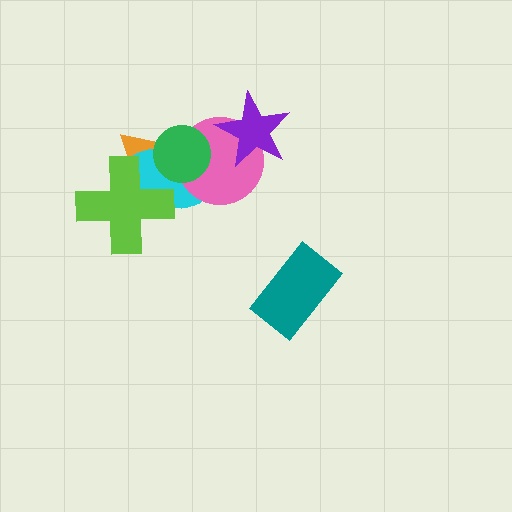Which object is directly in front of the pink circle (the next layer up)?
The green circle is directly in front of the pink circle.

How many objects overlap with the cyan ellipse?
4 objects overlap with the cyan ellipse.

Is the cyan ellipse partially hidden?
Yes, it is partially covered by another shape.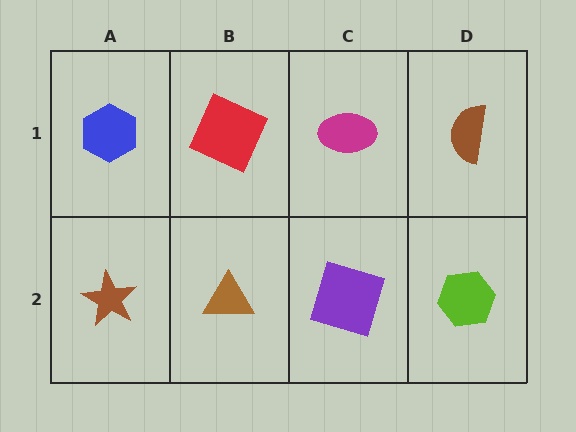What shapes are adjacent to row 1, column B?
A brown triangle (row 2, column B), a blue hexagon (row 1, column A), a magenta ellipse (row 1, column C).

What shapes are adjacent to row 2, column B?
A red square (row 1, column B), a brown star (row 2, column A), a purple square (row 2, column C).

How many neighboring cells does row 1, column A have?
2.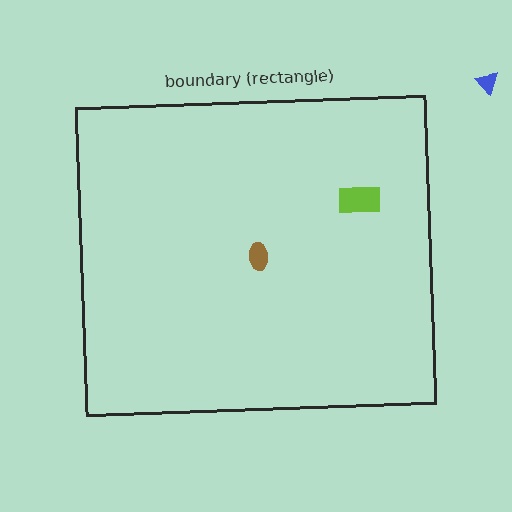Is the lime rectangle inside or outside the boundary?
Inside.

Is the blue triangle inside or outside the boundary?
Outside.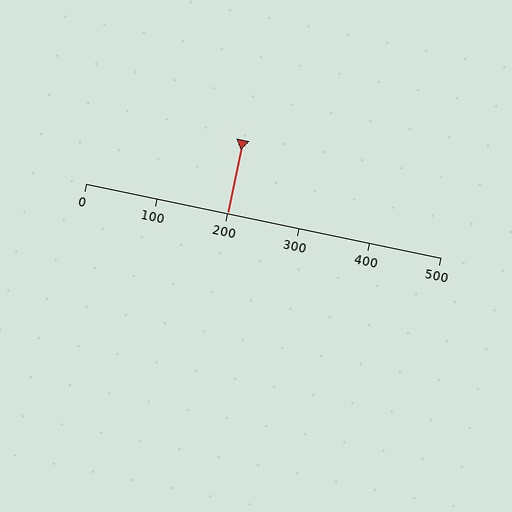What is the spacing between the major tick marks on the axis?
The major ticks are spaced 100 apart.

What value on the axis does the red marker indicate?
The marker indicates approximately 200.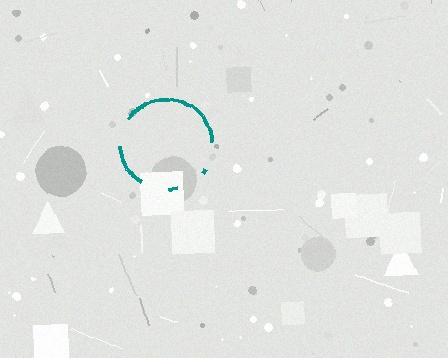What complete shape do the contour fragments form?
The contour fragments form a circle.